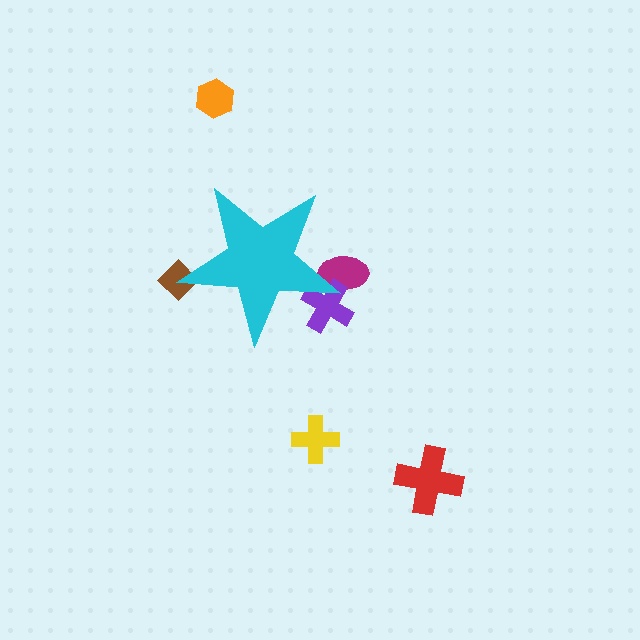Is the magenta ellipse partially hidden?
Yes, the magenta ellipse is partially hidden behind the cyan star.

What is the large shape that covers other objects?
A cyan star.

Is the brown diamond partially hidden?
Yes, the brown diamond is partially hidden behind the cyan star.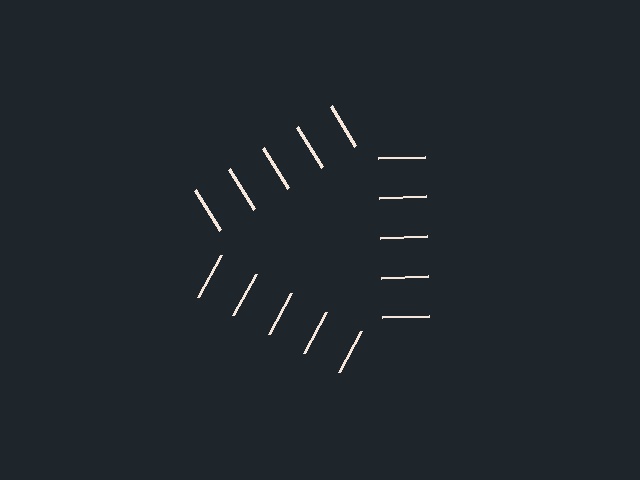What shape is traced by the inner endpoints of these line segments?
An illusory triangle — the line segments terminate on its edges but no continuous stroke is drawn.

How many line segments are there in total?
15 — 5 along each of the 3 edges.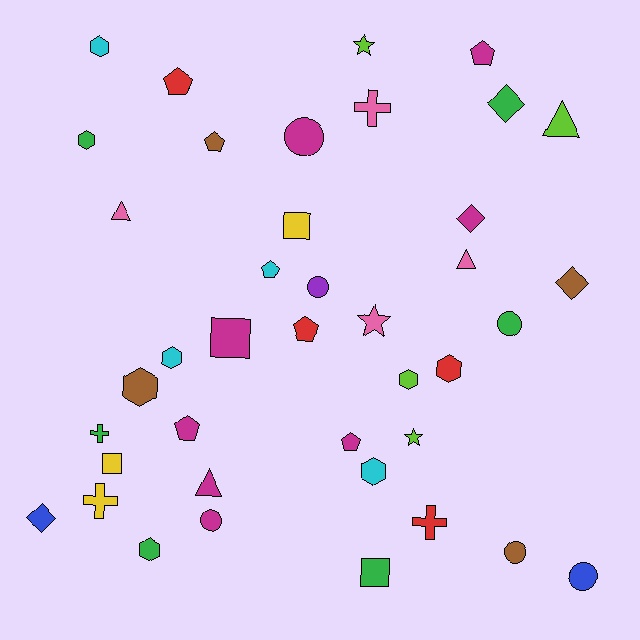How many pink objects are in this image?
There are 4 pink objects.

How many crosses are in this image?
There are 4 crosses.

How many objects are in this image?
There are 40 objects.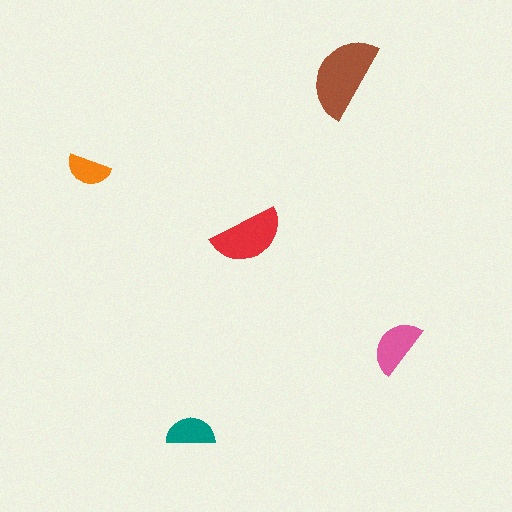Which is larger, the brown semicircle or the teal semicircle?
The brown one.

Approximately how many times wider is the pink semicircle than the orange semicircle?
About 1.5 times wider.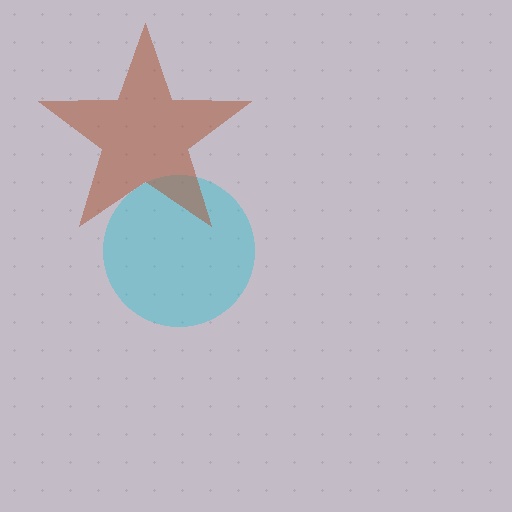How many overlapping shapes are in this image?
There are 2 overlapping shapes in the image.